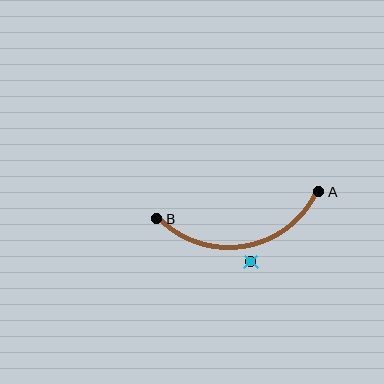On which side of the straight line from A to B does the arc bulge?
The arc bulges below the straight line connecting A and B.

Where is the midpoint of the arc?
The arc midpoint is the point on the curve farthest from the straight line joining A and B. It sits below that line.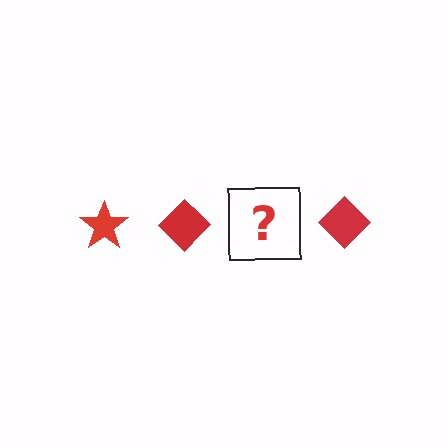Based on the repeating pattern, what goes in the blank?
The blank should be a red star.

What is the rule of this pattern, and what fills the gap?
The rule is that the pattern cycles through star, diamond shapes in red. The gap should be filled with a red star.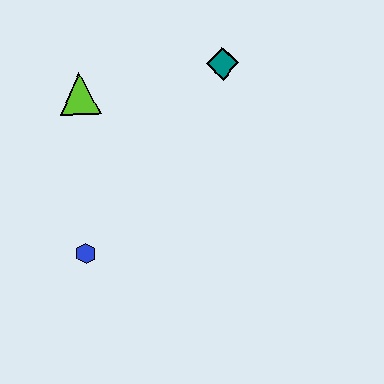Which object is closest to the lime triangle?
The teal diamond is closest to the lime triangle.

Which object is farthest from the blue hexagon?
The teal diamond is farthest from the blue hexagon.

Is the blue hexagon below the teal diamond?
Yes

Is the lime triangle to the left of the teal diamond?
Yes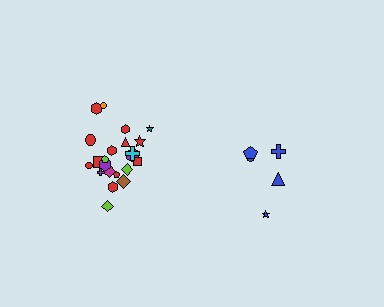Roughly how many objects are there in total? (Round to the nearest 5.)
Roughly 25 objects in total.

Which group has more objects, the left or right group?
The left group.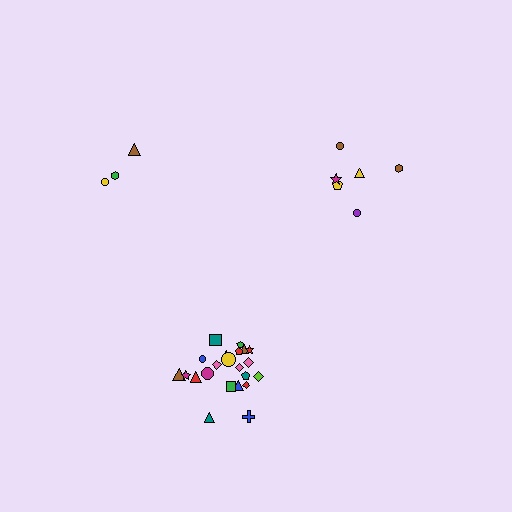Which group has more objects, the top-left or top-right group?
The top-right group.